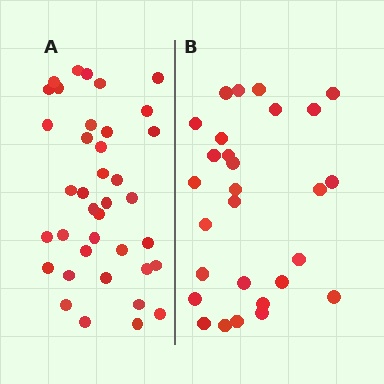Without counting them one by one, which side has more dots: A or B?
Region A (the left region) has more dots.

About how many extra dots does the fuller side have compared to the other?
Region A has roughly 10 or so more dots than region B.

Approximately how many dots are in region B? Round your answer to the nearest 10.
About 30 dots. (The exact count is 28, which rounds to 30.)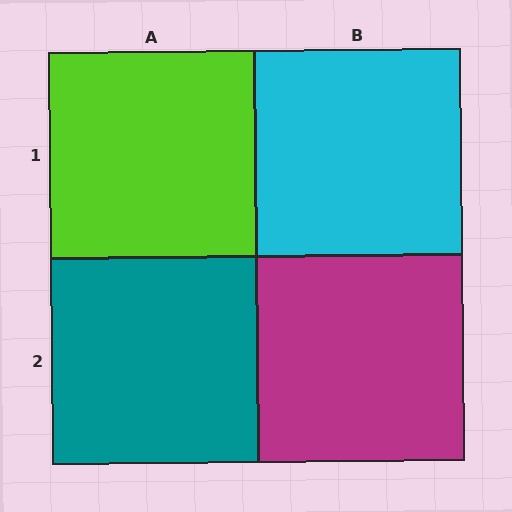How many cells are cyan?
1 cell is cyan.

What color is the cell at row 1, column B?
Cyan.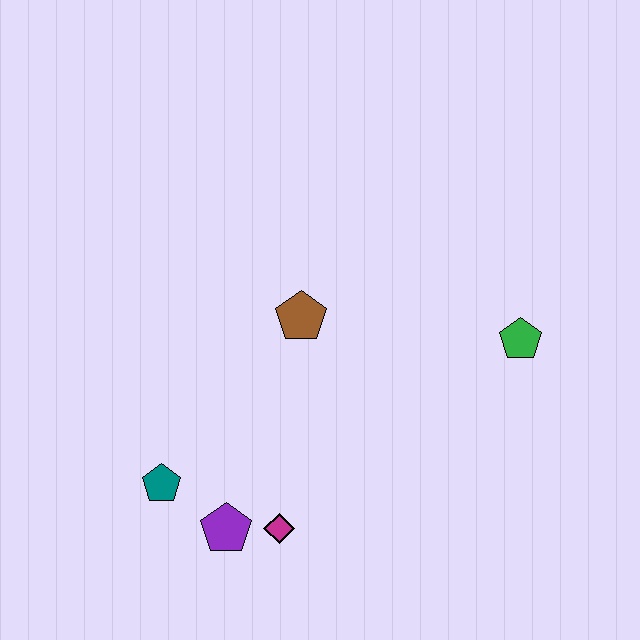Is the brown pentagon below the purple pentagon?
No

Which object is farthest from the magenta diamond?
The green pentagon is farthest from the magenta diamond.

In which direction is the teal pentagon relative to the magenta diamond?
The teal pentagon is to the left of the magenta diamond.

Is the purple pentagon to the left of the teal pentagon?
No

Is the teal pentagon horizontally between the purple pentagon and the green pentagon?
No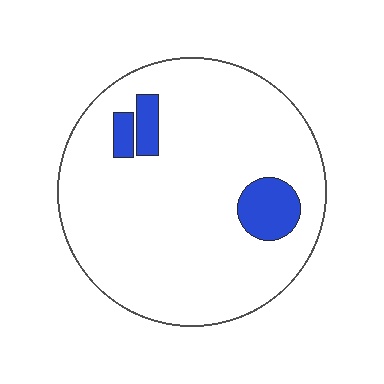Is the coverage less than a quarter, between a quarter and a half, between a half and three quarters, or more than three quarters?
Less than a quarter.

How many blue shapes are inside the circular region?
3.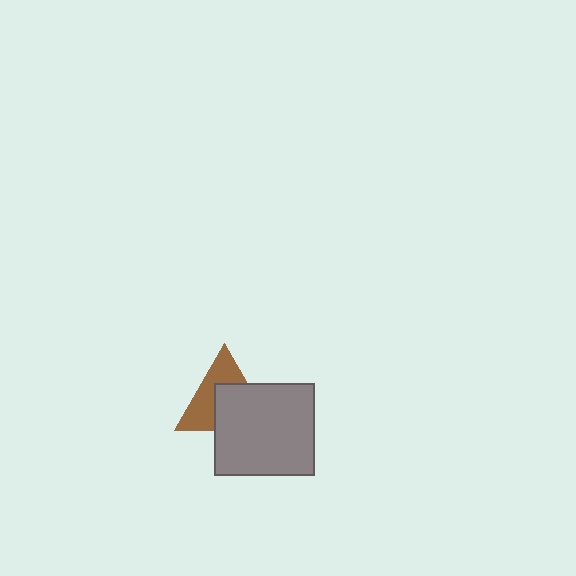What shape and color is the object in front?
The object in front is a gray rectangle.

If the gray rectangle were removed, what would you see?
You would see the complete brown triangle.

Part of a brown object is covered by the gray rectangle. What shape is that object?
It is a triangle.